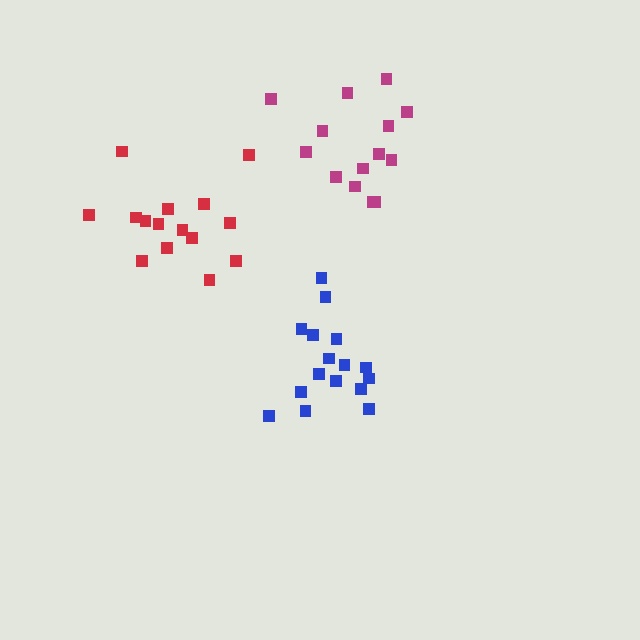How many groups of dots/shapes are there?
There are 3 groups.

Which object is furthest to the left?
The red cluster is leftmost.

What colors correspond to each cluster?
The clusters are colored: magenta, blue, red.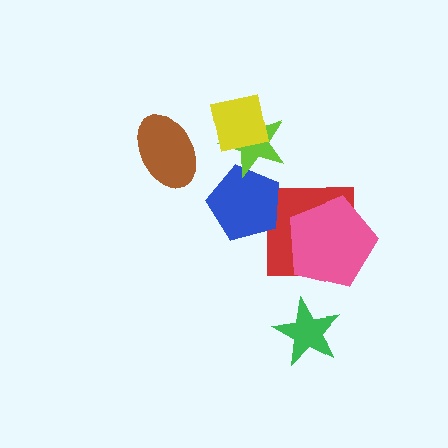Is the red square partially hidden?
Yes, it is partially covered by another shape.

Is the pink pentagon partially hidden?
No, no other shape covers it.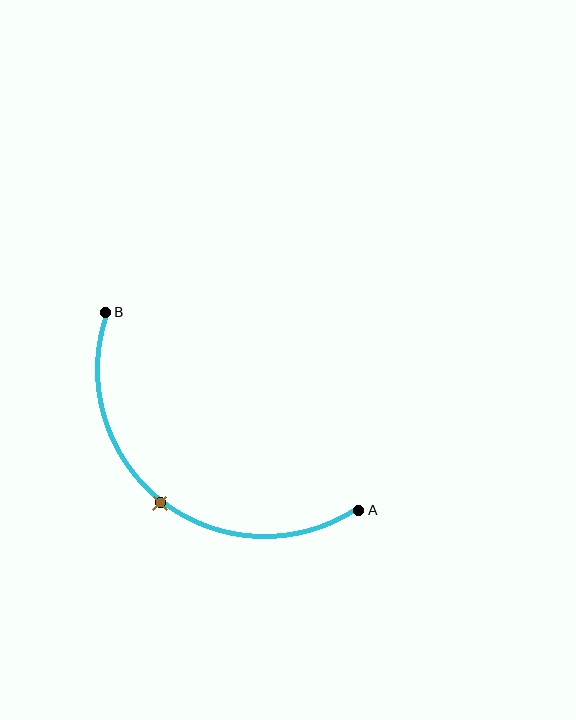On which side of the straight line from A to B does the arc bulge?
The arc bulges below and to the left of the straight line connecting A and B.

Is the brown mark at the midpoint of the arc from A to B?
Yes. The brown mark lies on the arc at equal arc-length from both A and B — it is the arc midpoint.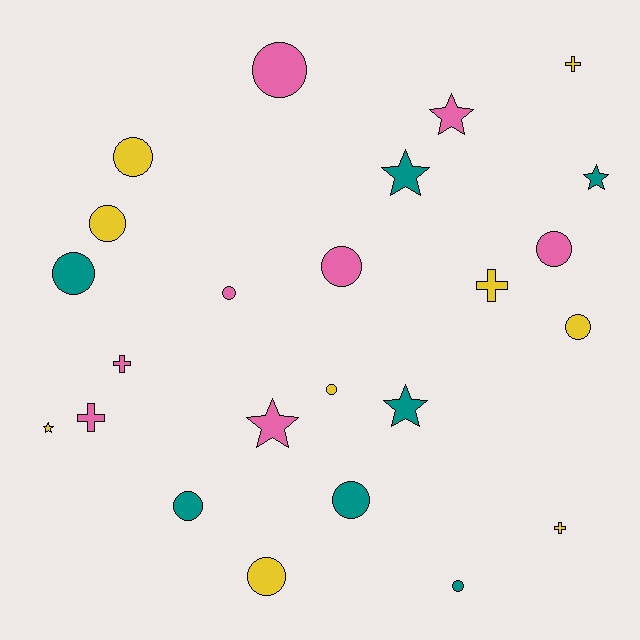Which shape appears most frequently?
Circle, with 13 objects.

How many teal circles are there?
There are 4 teal circles.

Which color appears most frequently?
Yellow, with 9 objects.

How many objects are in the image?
There are 24 objects.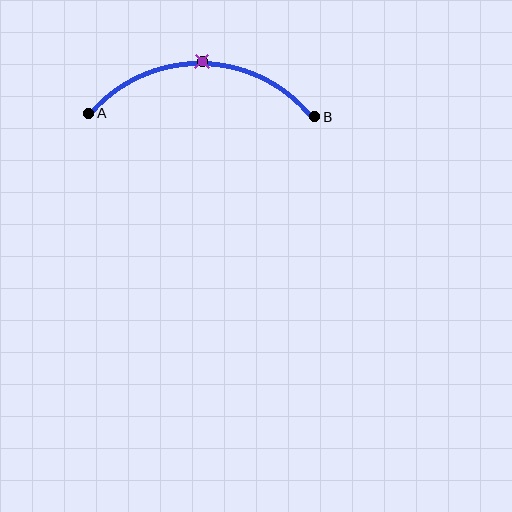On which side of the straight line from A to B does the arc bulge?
The arc bulges above the straight line connecting A and B.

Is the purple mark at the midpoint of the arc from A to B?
Yes. The purple mark lies on the arc at equal arc-length from both A and B — it is the arc midpoint.